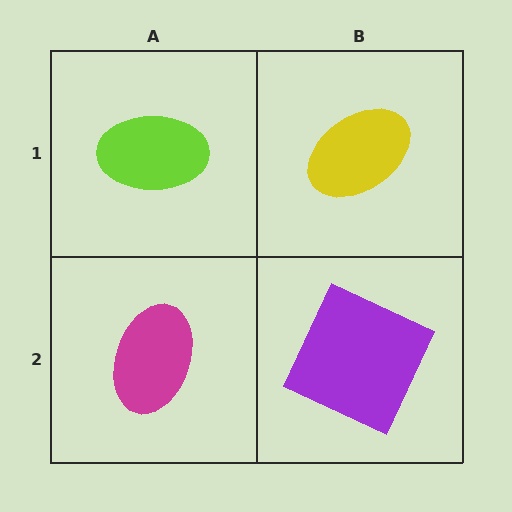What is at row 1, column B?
A yellow ellipse.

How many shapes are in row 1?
2 shapes.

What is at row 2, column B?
A purple square.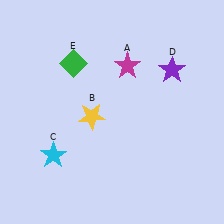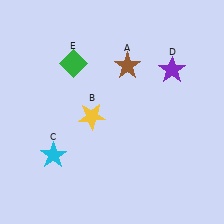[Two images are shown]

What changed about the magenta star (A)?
In Image 1, A is magenta. In Image 2, it changed to brown.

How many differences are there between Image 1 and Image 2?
There is 1 difference between the two images.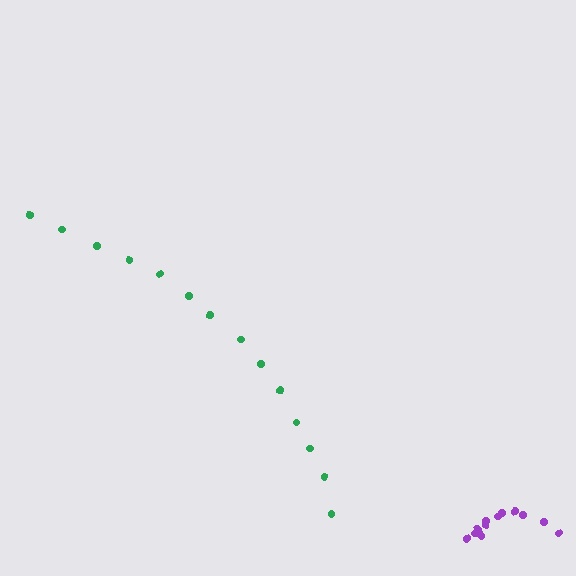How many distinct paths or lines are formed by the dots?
There are 2 distinct paths.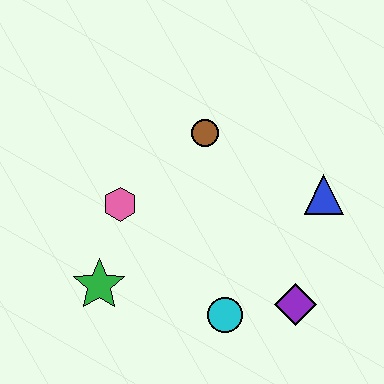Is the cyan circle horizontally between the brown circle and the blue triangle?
Yes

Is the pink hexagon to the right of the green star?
Yes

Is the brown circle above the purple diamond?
Yes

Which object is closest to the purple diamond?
The cyan circle is closest to the purple diamond.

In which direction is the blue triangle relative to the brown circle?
The blue triangle is to the right of the brown circle.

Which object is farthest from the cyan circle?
The brown circle is farthest from the cyan circle.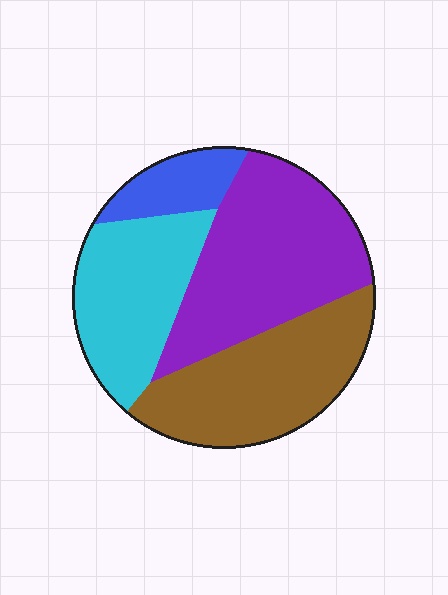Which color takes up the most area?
Purple, at roughly 35%.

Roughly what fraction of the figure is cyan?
Cyan covers about 25% of the figure.